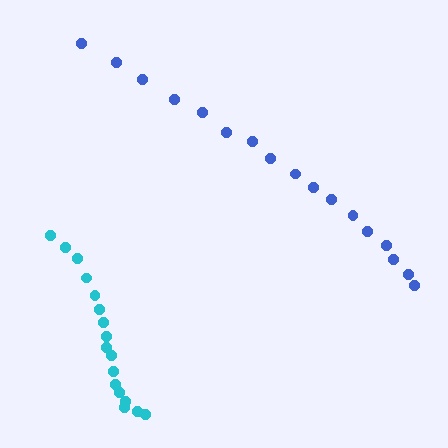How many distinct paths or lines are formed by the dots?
There are 2 distinct paths.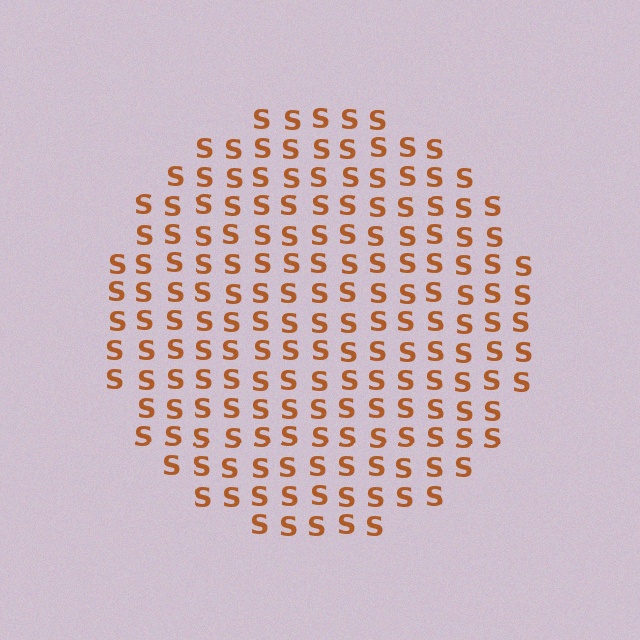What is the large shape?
The large shape is a circle.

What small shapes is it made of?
It is made of small letter S's.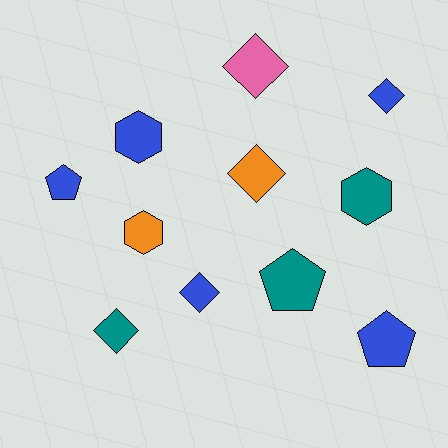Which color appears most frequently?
Blue, with 5 objects.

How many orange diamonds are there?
There is 1 orange diamond.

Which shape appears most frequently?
Diamond, with 5 objects.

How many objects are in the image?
There are 11 objects.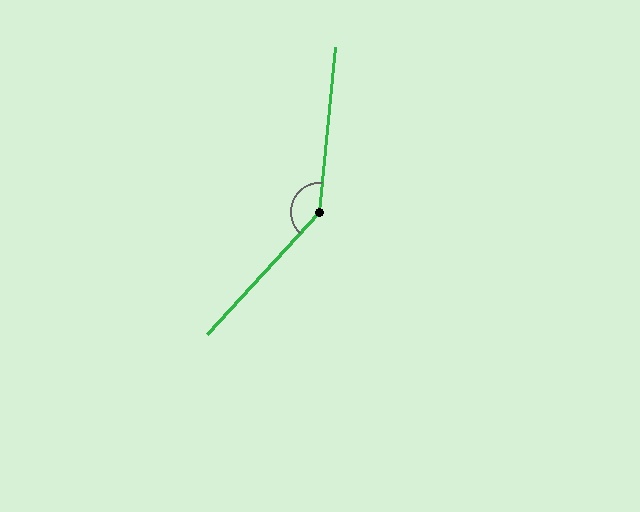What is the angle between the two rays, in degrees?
Approximately 143 degrees.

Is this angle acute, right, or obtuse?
It is obtuse.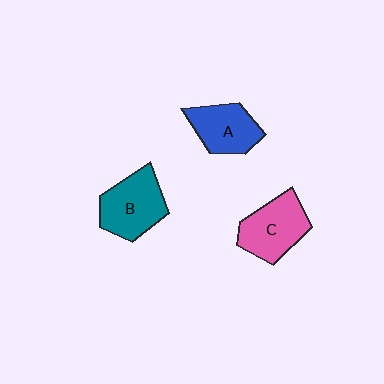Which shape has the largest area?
Shape B (teal).